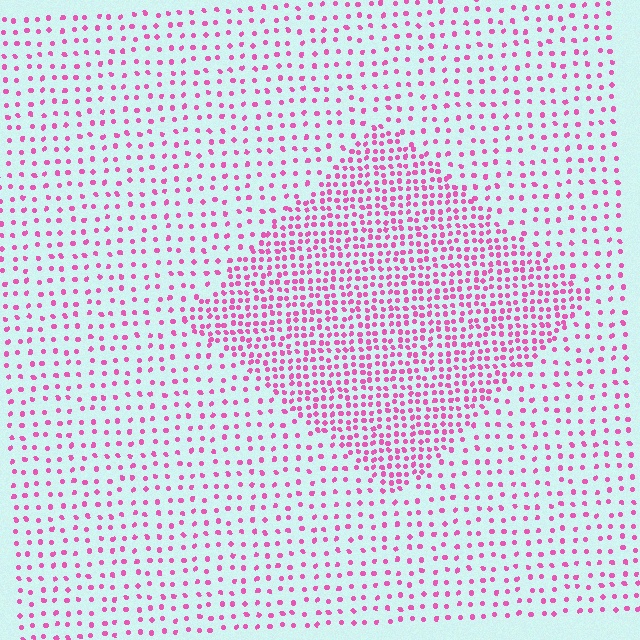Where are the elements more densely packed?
The elements are more densely packed inside the diamond boundary.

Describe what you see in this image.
The image contains small pink elements arranged at two different densities. A diamond-shaped region is visible where the elements are more densely packed than the surrounding area.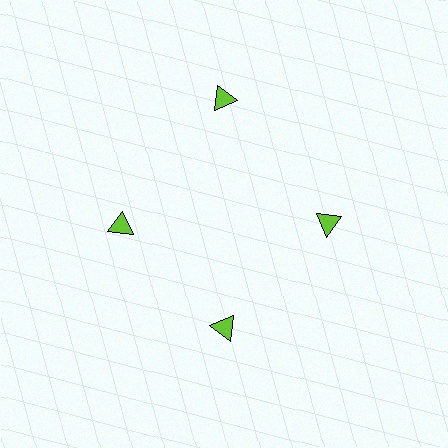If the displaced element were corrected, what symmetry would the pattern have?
It would have 4-fold rotational symmetry — the pattern would map onto itself every 90 degrees.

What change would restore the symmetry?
The symmetry would be restored by moving it inward, back onto the ring so that all 4 triangles sit at equal angles and equal distance from the center.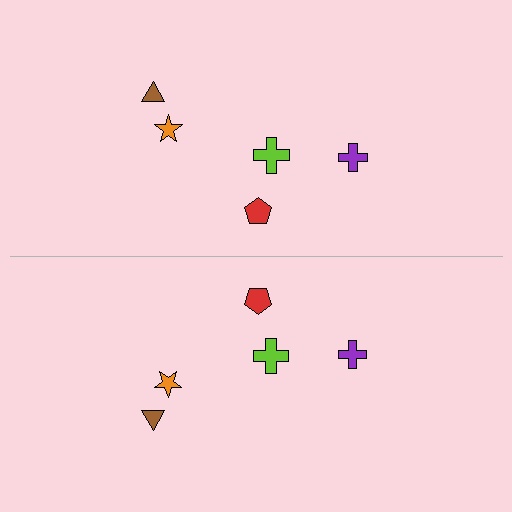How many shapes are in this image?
There are 10 shapes in this image.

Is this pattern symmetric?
Yes, this pattern has bilateral (reflection) symmetry.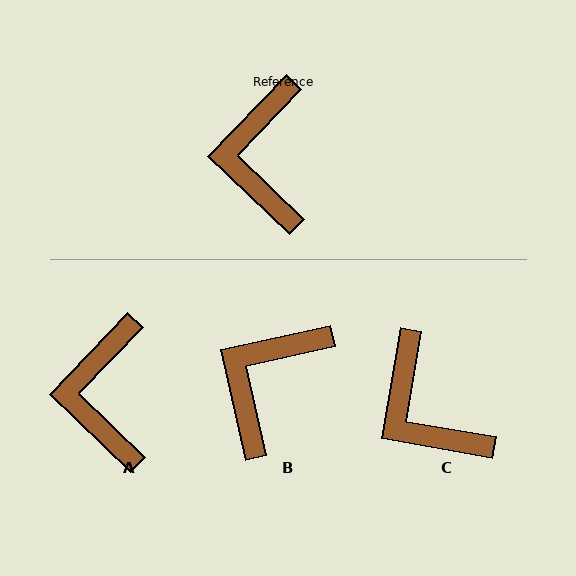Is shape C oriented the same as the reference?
No, it is off by about 34 degrees.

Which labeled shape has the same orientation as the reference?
A.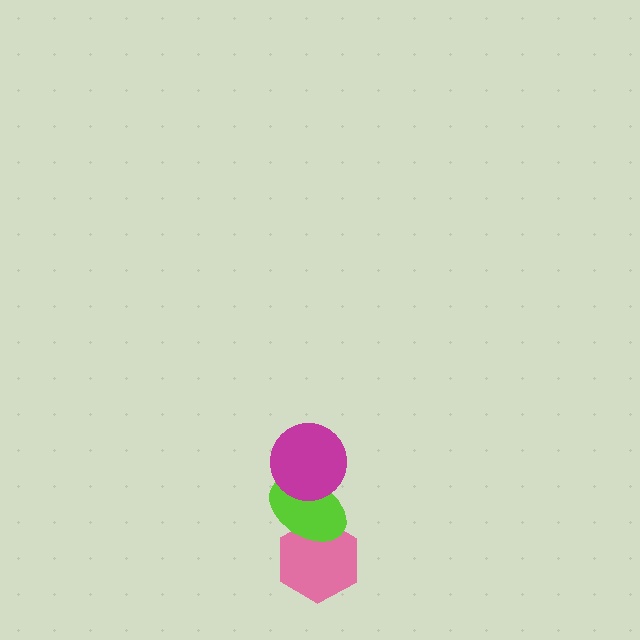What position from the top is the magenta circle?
The magenta circle is 1st from the top.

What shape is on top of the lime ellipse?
The magenta circle is on top of the lime ellipse.